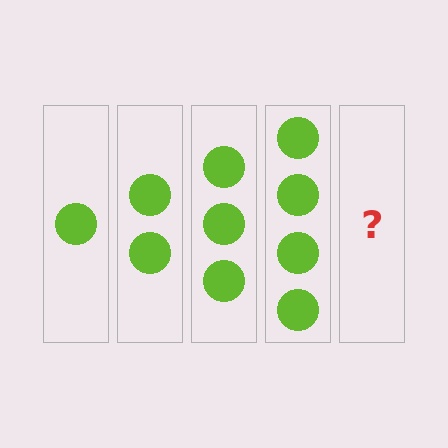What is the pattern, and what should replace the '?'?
The pattern is that each step adds one more circle. The '?' should be 5 circles.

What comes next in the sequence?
The next element should be 5 circles.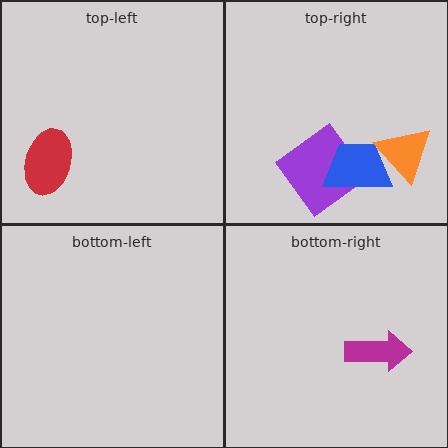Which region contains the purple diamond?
The top-right region.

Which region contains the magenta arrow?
The bottom-right region.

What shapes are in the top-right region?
The purple diamond, the blue trapezoid, the orange triangle.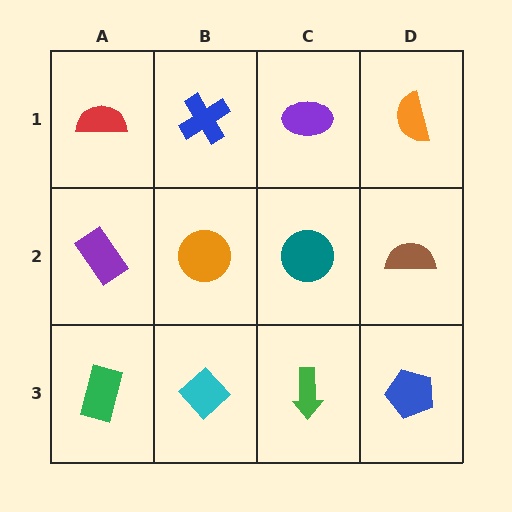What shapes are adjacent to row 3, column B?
An orange circle (row 2, column B), a green rectangle (row 3, column A), a green arrow (row 3, column C).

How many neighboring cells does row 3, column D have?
2.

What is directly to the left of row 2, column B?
A purple rectangle.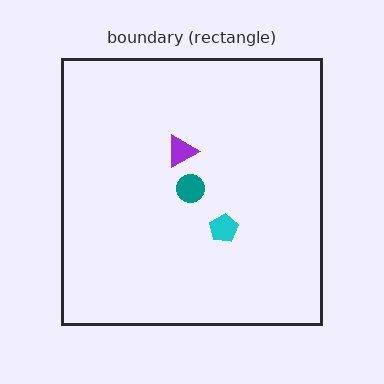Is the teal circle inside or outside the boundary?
Inside.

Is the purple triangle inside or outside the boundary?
Inside.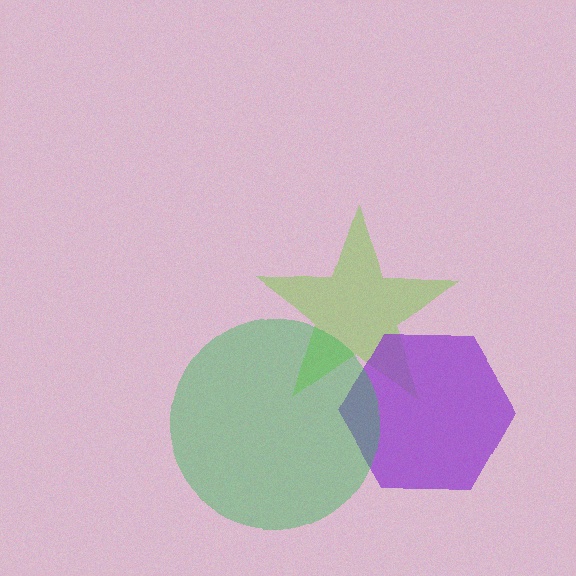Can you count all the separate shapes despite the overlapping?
Yes, there are 3 separate shapes.